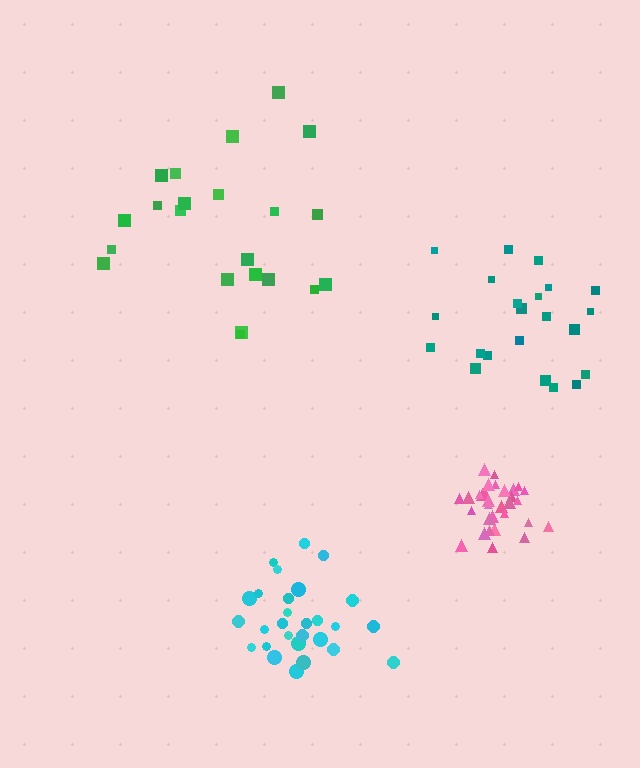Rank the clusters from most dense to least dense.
pink, cyan, teal, green.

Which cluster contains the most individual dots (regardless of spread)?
Pink (32).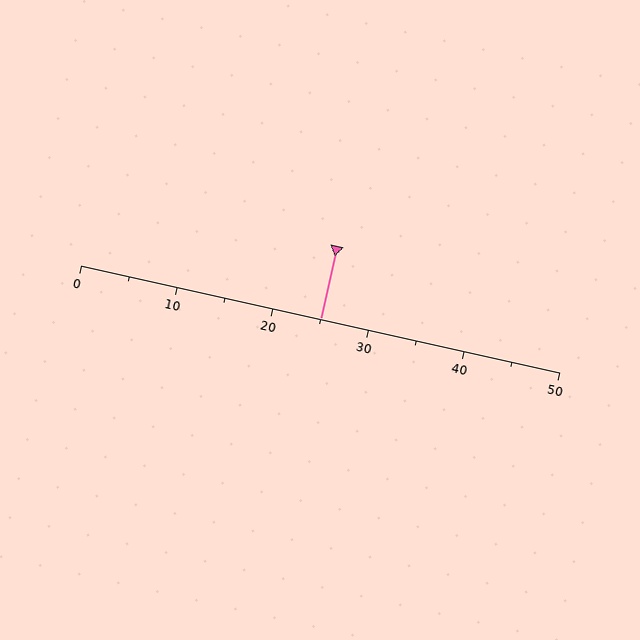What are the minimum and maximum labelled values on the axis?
The axis runs from 0 to 50.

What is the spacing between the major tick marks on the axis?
The major ticks are spaced 10 apart.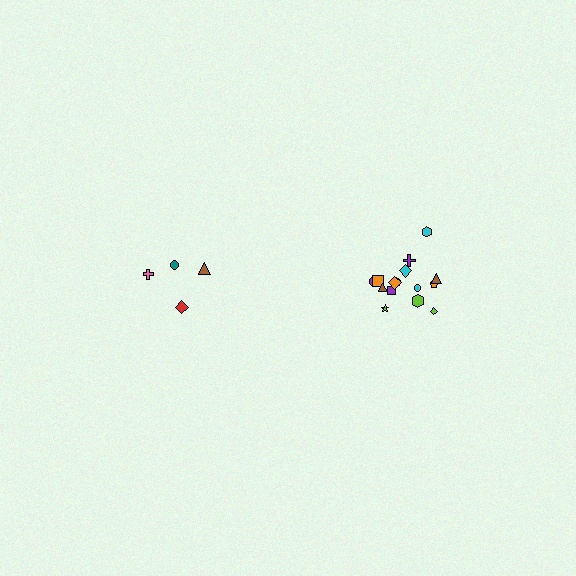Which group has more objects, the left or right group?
The right group.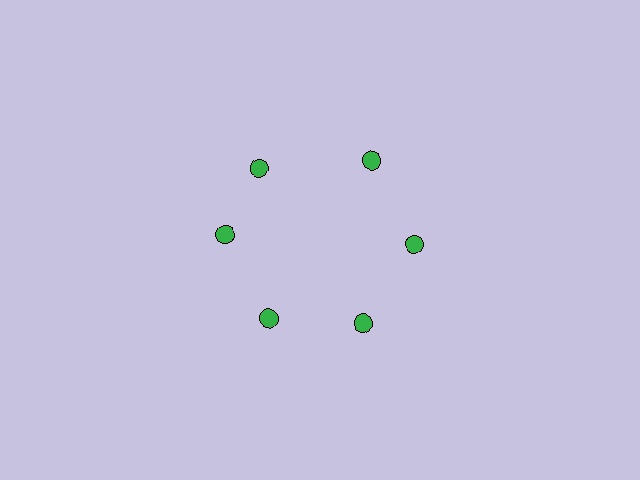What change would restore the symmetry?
The symmetry would be restored by rotating it back into even spacing with its neighbors so that all 6 circles sit at equal angles and equal distance from the center.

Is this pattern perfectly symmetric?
No. The 6 green circles are arranged in a ring, but one element near the 11 o'clock position is rotated out of alignment along the ring, breaking the 6-fold rotational symmetry.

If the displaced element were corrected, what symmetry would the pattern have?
It would have 6-fold rotational symmetry — the pattern would map onto itself every 60 degrees.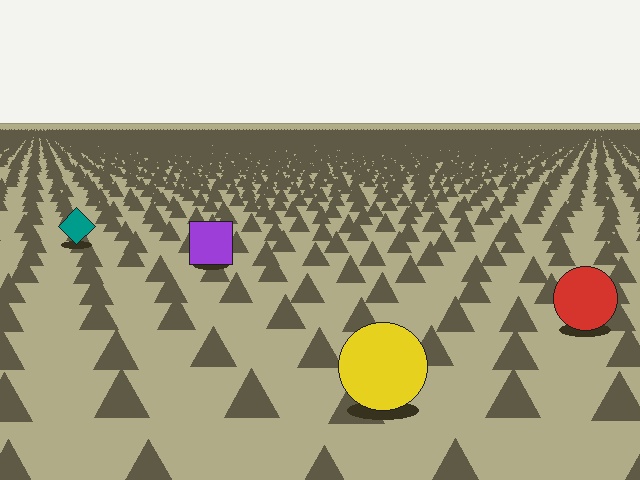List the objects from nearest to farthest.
From nearest to farthest: the yellow circle, the red circle, the purple square, the teal diamond.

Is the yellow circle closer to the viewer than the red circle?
Yes. The yellow circle is closer — you can tell from the texture gradient: the ground texture is coarser near it.